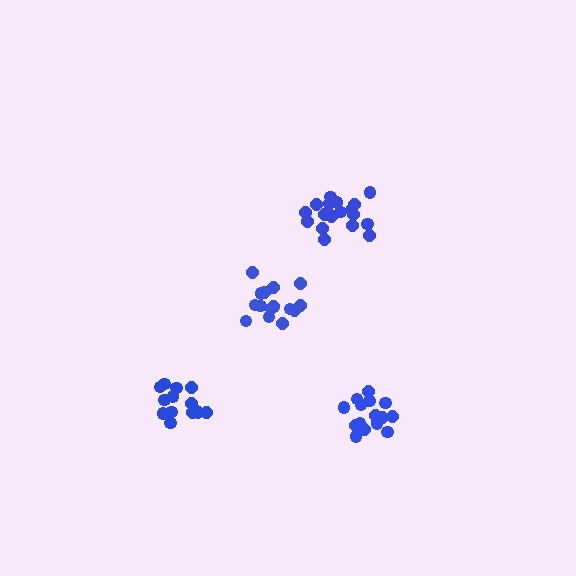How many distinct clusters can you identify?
There are 4 distinct clusters.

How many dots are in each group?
Group 1: 20 dots, Group 2: 14 dots, Group 3: 17 dots, Group 4: 16 dots (67 total).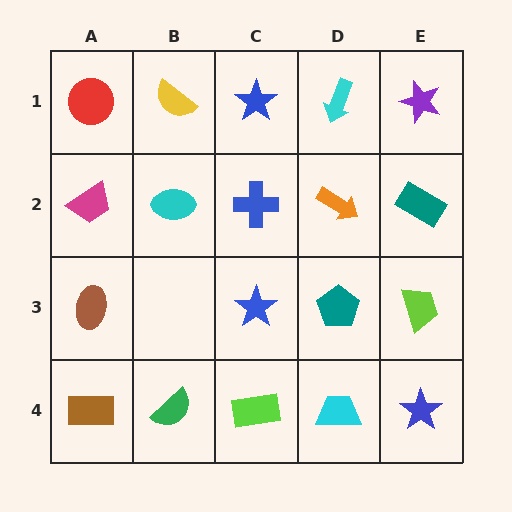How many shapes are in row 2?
5 shapes.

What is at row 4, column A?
A brown rectangle.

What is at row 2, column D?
An orange arrow.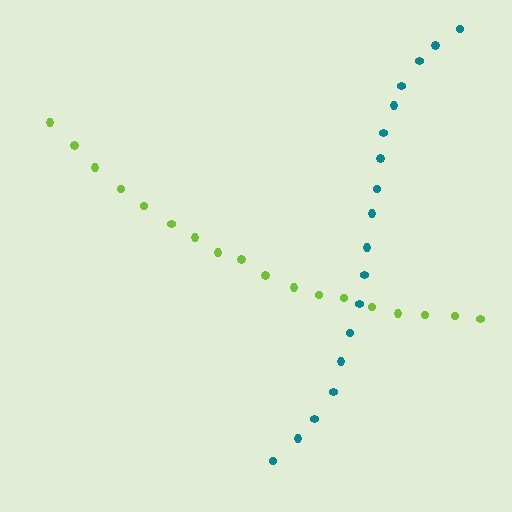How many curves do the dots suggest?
There are 2 distinct paths.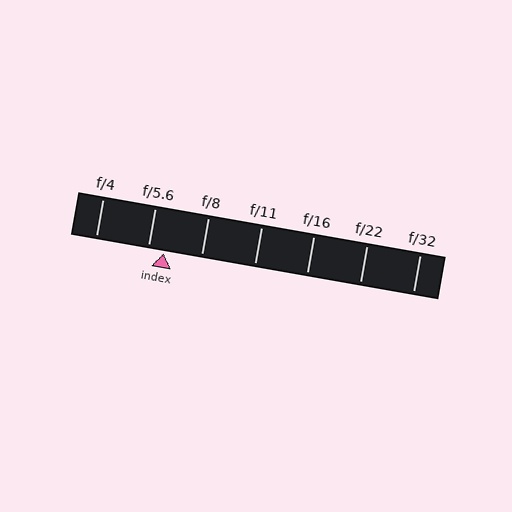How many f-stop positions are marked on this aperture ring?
There are 7 f-stop positions marked.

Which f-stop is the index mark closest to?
The index mark is closest to f/5.6.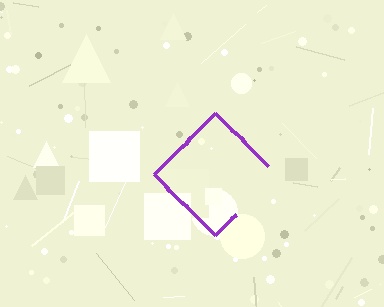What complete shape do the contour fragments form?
The contour fragments form a diamond.